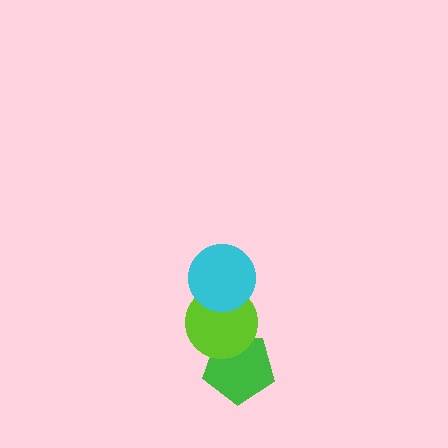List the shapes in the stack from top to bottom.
From top to bottom: the cyan circle, the lime circle, the green pentagon.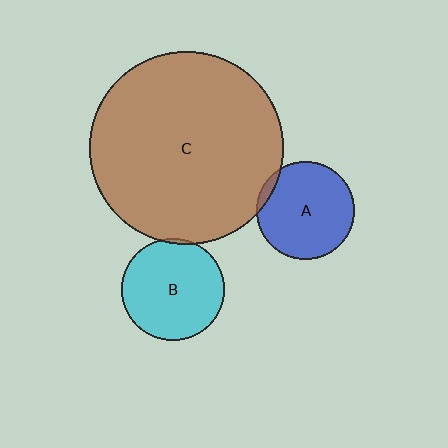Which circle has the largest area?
Circle C (brown).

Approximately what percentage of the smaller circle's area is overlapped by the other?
Approximately 5%.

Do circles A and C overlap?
Yes.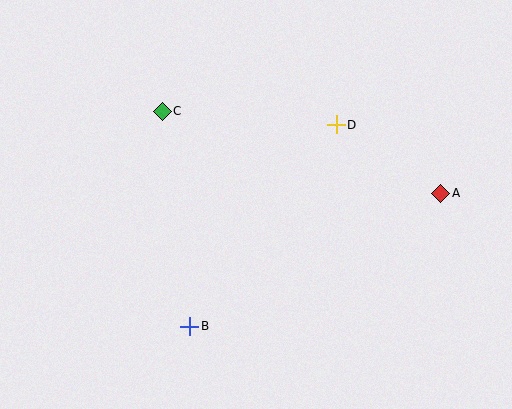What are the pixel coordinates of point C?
Point C is at (162, 111).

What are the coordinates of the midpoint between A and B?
The midpoint between A and B is at (315, 260).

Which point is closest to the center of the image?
Point D at (336, 125) is closest to the center.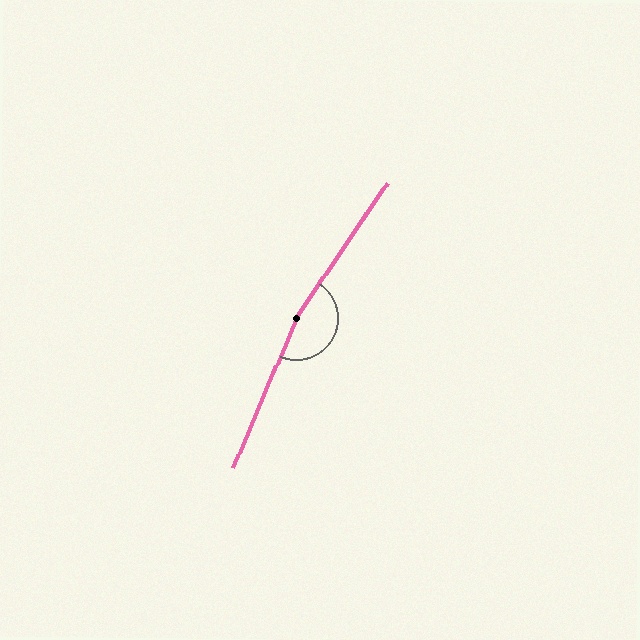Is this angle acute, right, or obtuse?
It is obtuse.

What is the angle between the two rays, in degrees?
Approximately 169 degrees.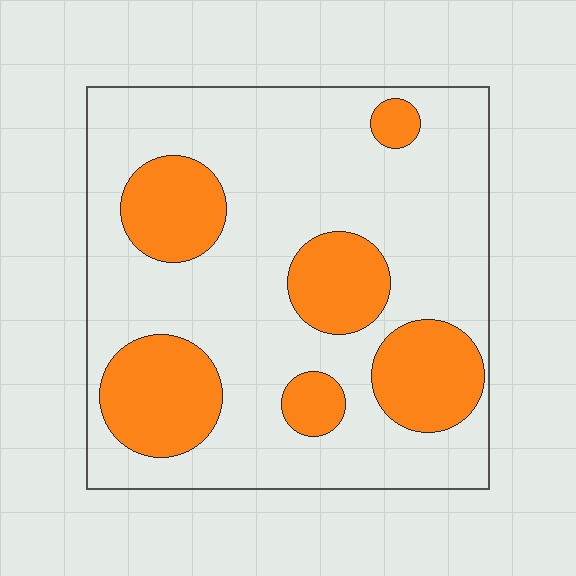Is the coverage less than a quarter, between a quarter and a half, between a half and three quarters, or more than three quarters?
Between a quarter and a half.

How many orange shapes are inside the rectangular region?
6.